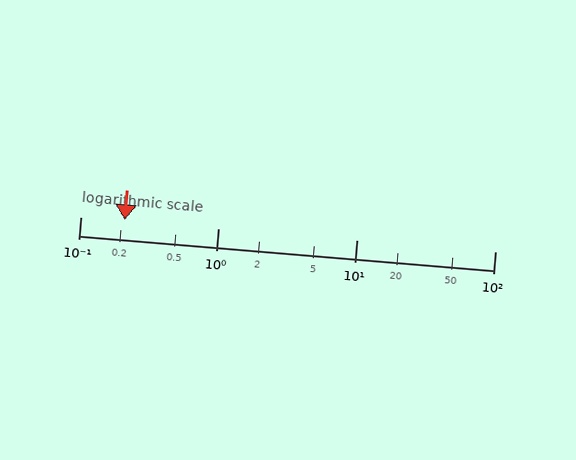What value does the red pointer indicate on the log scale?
The pointer indicates approximately 0.21.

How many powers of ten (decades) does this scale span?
The scale spans 3 decades, from 0.1 to 100.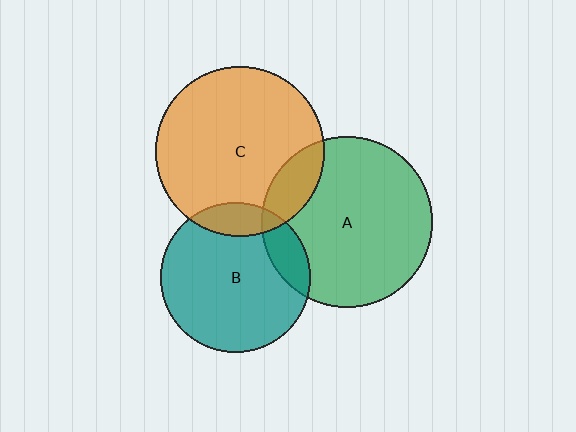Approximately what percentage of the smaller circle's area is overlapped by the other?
Approximately 15%.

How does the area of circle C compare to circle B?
Approximately 1.3 times.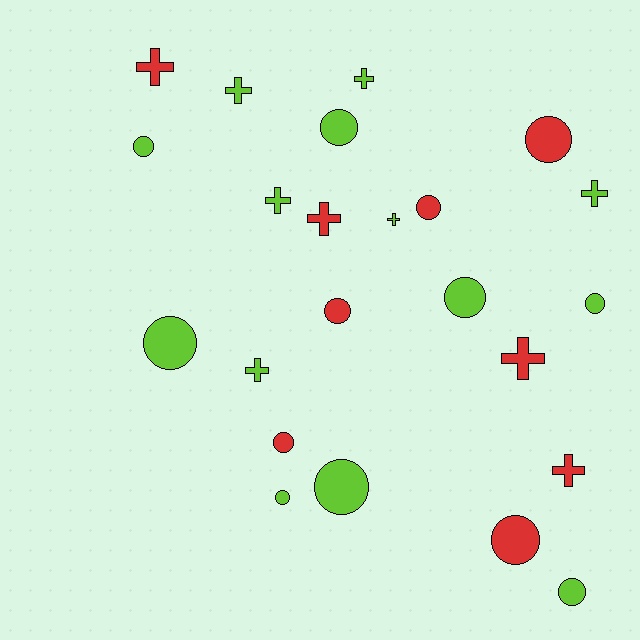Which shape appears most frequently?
Circle, with 13 objects.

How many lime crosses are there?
There are 6 lime crosses.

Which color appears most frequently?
Lime, with 14 objects.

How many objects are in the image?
There are 23 objects.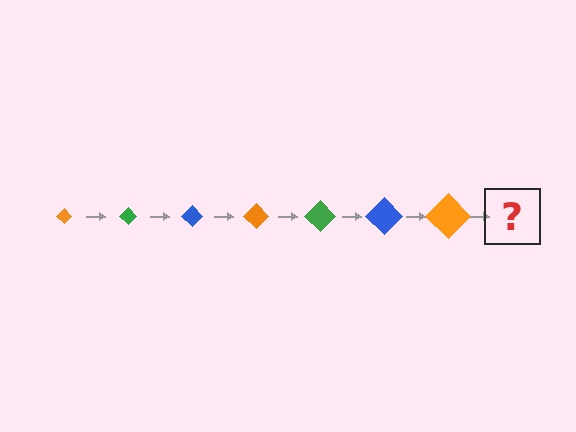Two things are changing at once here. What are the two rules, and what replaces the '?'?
The two rules are that the diamond grows larger each step and the color cycles through orange, green, and blue. The '?' should be a green diamond, larger than the previous one.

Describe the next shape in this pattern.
It should be a green diamond, larger than the previous one.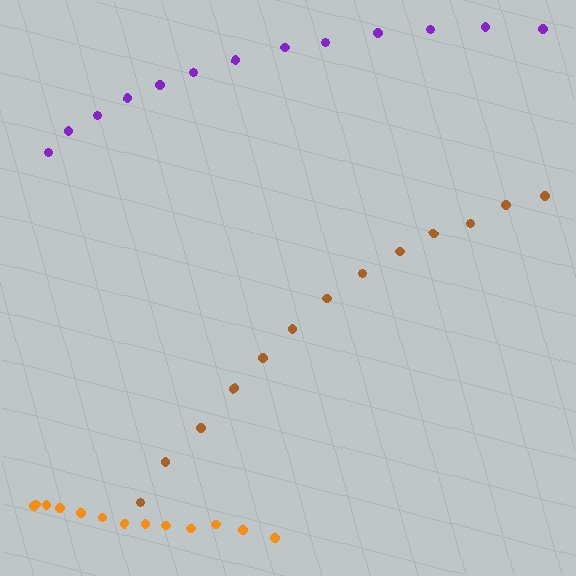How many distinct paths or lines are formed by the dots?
There are 3 distinct paths.